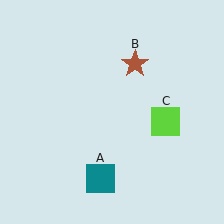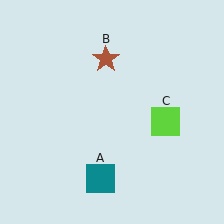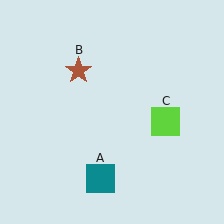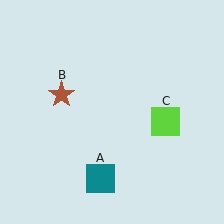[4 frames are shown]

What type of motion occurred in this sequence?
The brown star (object B) rotated counterclockwise around the center of the scene.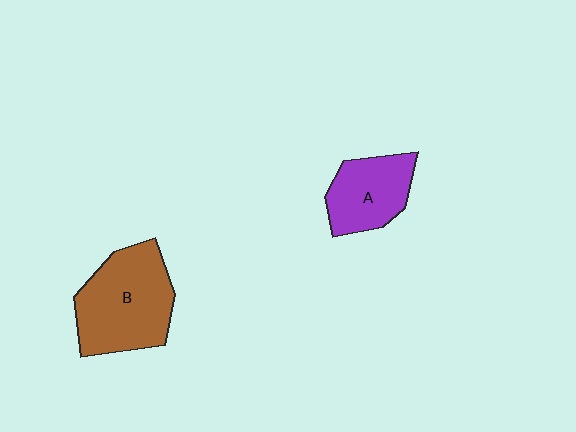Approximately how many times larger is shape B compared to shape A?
Approximately 1.6 times.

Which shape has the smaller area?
Shape A (purple).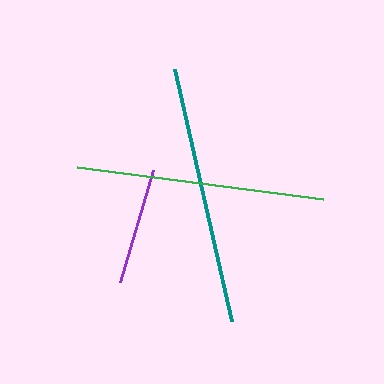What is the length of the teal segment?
The teal segment is approximately 258 pixels long.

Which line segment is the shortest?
The purple line is the shortest at approximately 117 pixels.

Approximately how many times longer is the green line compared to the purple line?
The green line is approximately 2.1 times the length of the purple line.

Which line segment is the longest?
The teal line is the longest at approximately 258 pixels.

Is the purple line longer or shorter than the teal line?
The teal line is longer than the purple line.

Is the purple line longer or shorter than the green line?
The green line is longer than the purple line.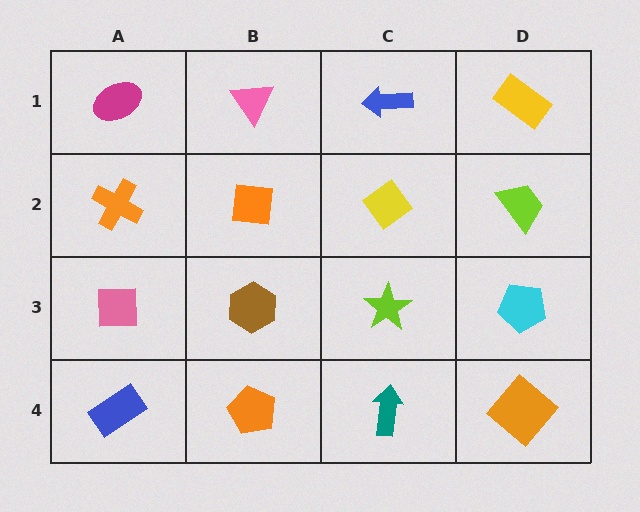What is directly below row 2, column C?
A lime star.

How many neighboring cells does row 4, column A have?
2.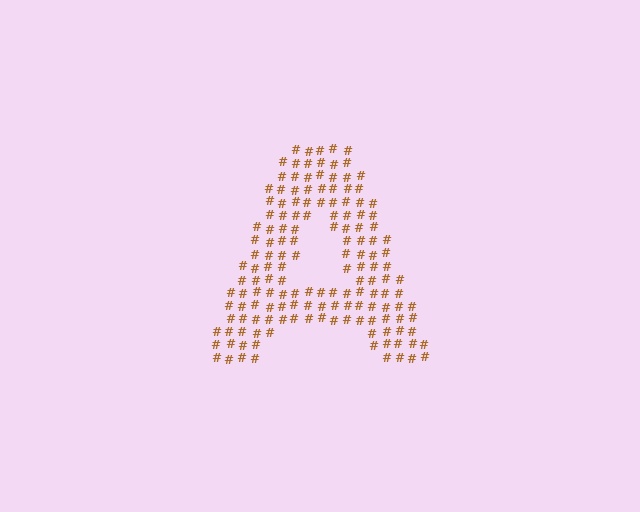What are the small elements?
The small elements are hash symbols.